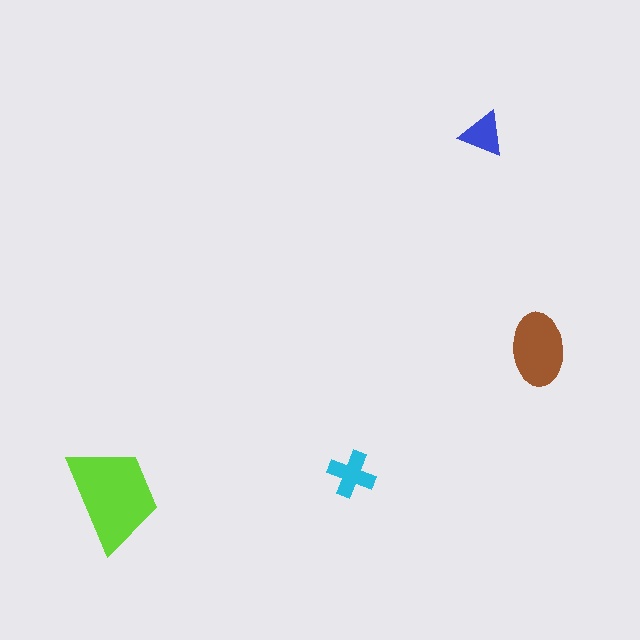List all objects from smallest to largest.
The blue triangle, the cyan cross, the brown ellipse, the lime trapezoid.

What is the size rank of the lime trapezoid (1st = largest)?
1st.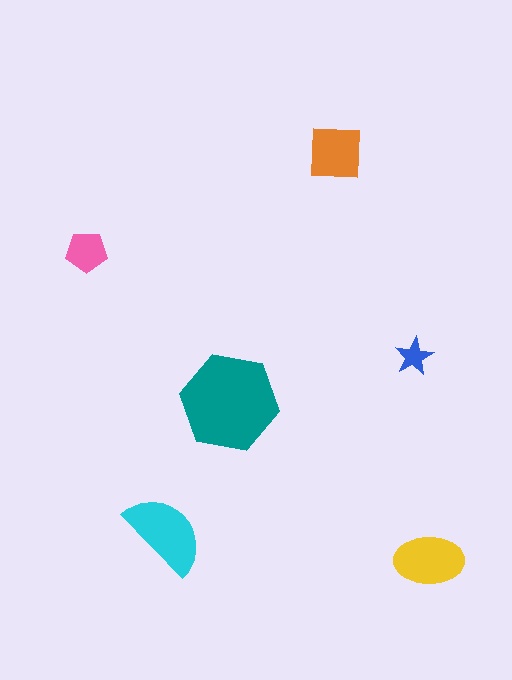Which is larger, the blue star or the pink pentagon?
The pink pentagon.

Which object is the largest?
The teal hexagon.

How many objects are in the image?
There are 6 objects in the image.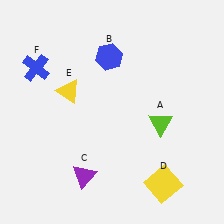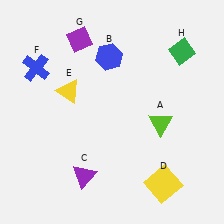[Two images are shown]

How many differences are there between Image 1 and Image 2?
There are 2 differences between the two images.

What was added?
A purple diamond (G), a green diamond (H) were added in Image 2.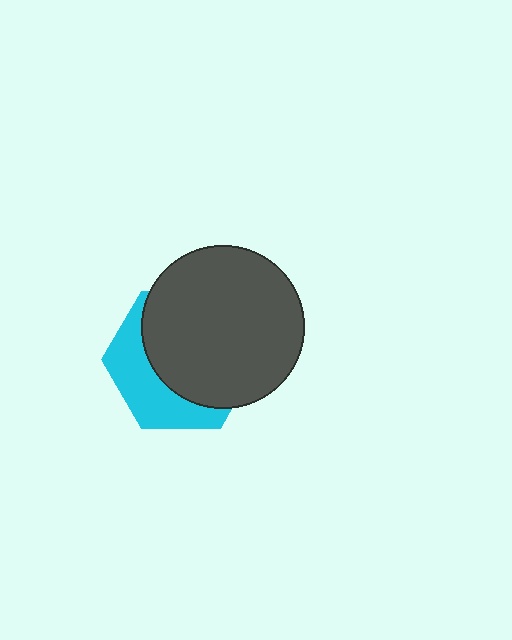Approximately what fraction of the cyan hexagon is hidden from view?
Roughly 63% of the cyan hexagon is hidden behind the dark gray circle.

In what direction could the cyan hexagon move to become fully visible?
The cyan hexagon could move toward the lower-left. That would shift it out from behind the dark gray circle entirely.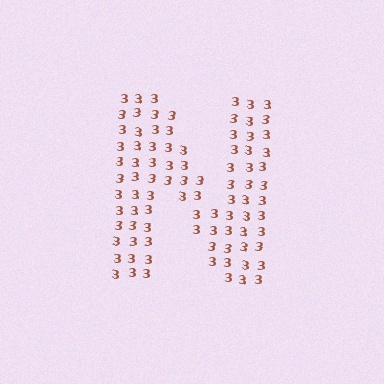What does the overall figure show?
The overall figure shows the letter N.